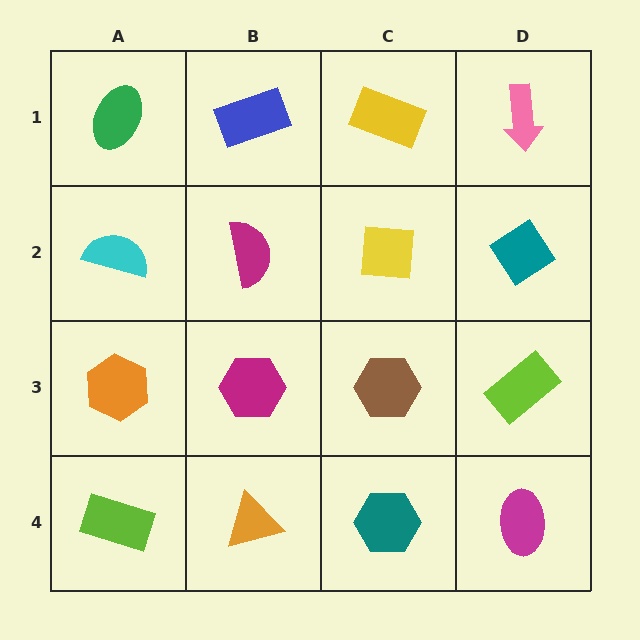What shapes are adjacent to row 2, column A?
A green ellipse (row 1, column A), an orange hexagon (row 3, column A), a magenta semicircle (row 2, column B).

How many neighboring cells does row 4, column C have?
3.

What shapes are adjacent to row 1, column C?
A yellow square (row 2, column C), a blue rectangle (row 1, column B), a pink arrow (row 1, column D).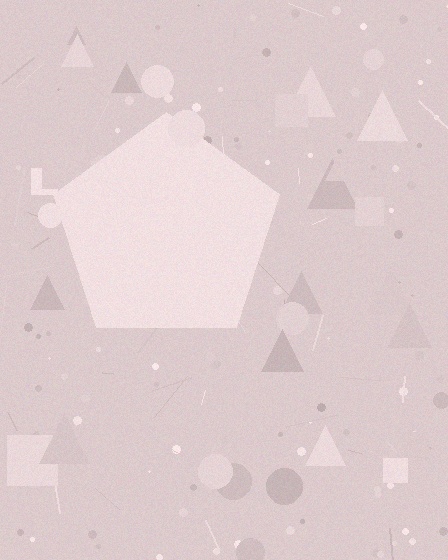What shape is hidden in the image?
A pentagon is hidden in the image.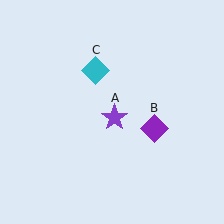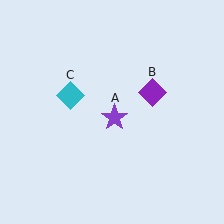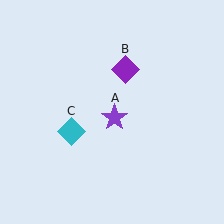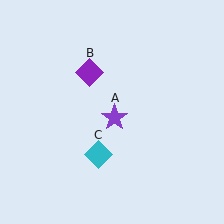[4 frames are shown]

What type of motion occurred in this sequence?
The purple diamond (object B), cyan diamond (object C) rotated counterclockwise around the center of the scene.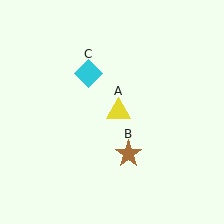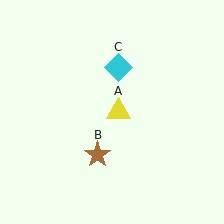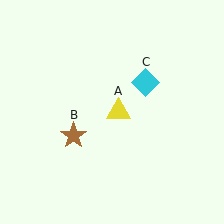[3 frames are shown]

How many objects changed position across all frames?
2 objects changed position: brown star (object B), cyan diamond (object C).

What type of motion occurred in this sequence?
The brown star (object B), cyan diamond (object C) rotated clockwise around the center of the scene.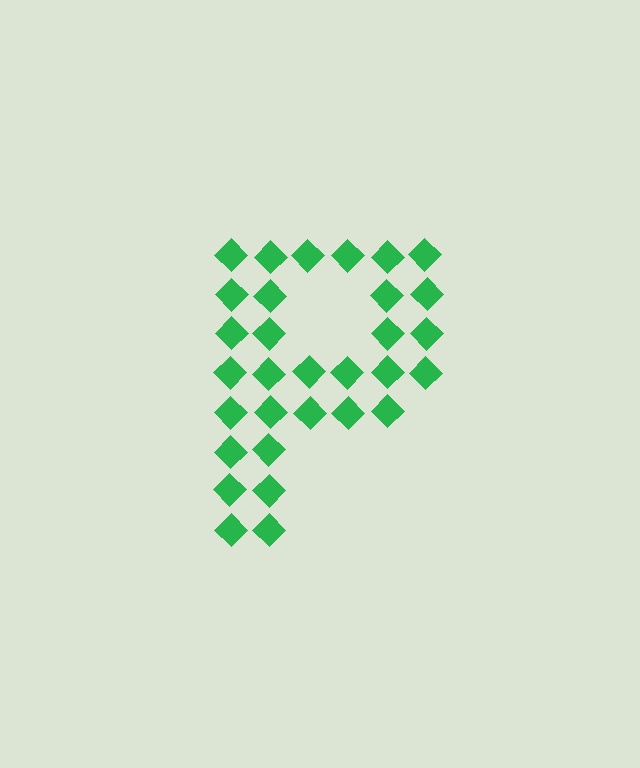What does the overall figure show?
The overall figure shows the letter P.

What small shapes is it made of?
It is made of small diamonds.